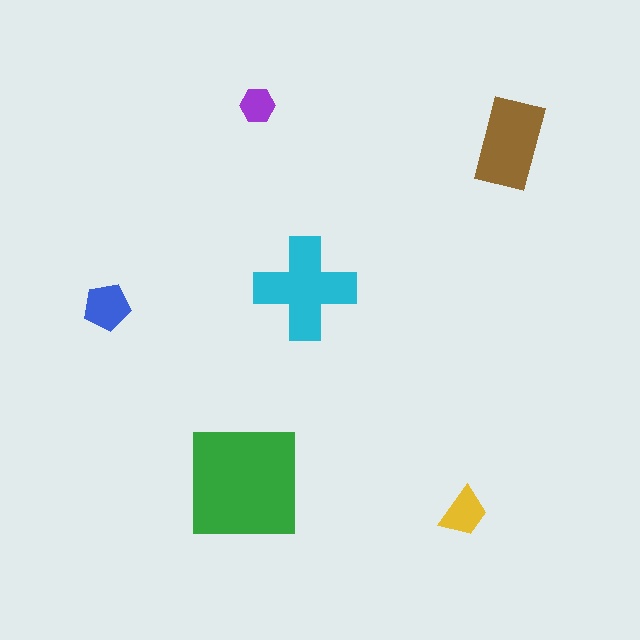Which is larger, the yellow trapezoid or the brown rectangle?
The brown rectangle.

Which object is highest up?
The purple hexagon is topmost.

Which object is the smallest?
The purple hexagon.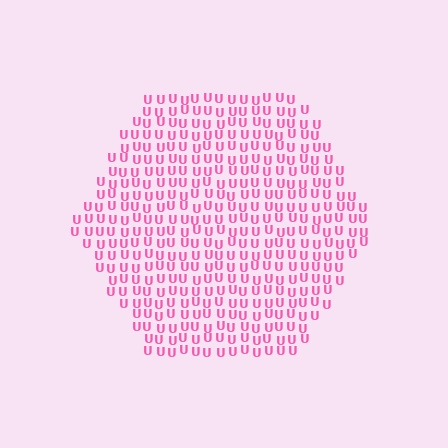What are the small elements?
The small elements are letter U's.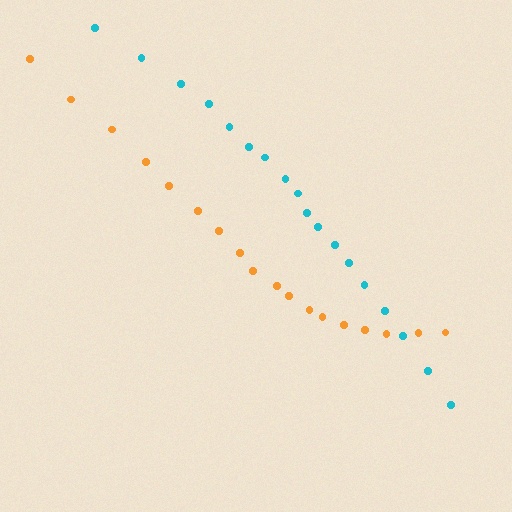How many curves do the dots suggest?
There are 2 distinct paths.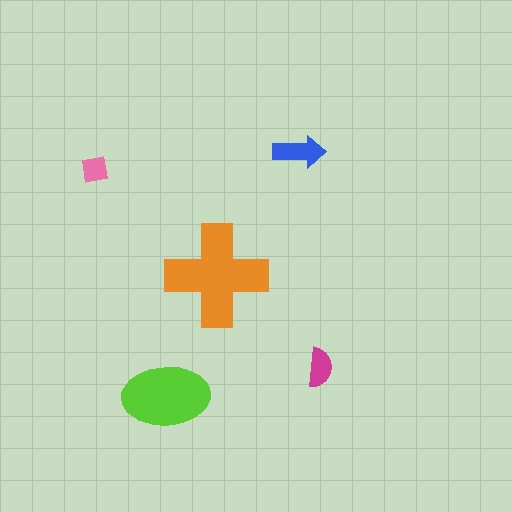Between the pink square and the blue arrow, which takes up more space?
The blue arrow.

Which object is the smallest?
The pink square.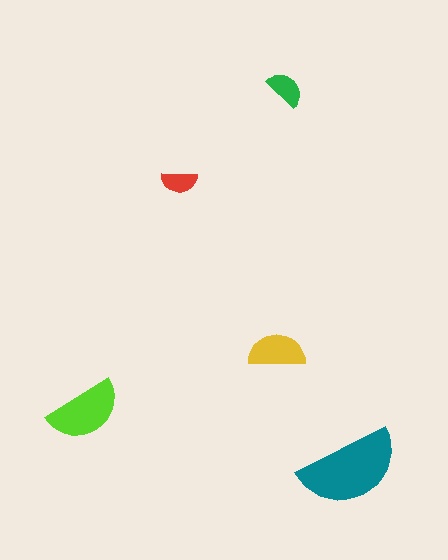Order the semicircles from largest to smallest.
the teal one, the lime one, the yellow one, the green one, the red one.